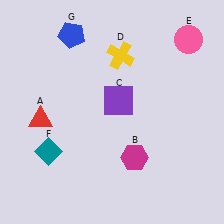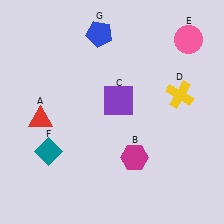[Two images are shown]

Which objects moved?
The objects that moved are: the yellow cross (D), the blue pentagon (G).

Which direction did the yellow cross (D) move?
The yellow cross (D) moved right.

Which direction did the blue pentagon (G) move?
The blue pentagon (G) moved right.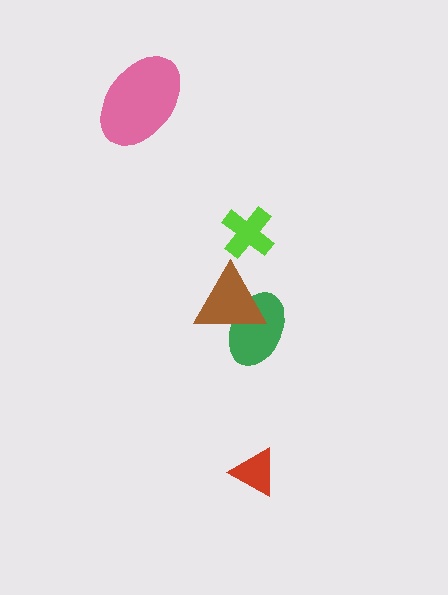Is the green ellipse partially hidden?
Yes, it is partially covered by another shape.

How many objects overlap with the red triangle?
0 objects overlap with the red triangle.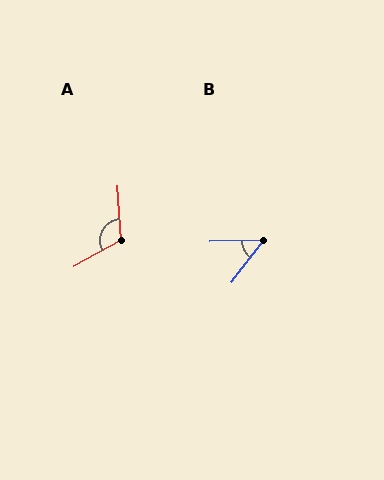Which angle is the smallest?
B, at approximately 51 degrees.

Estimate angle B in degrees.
Approximately 51 degrees.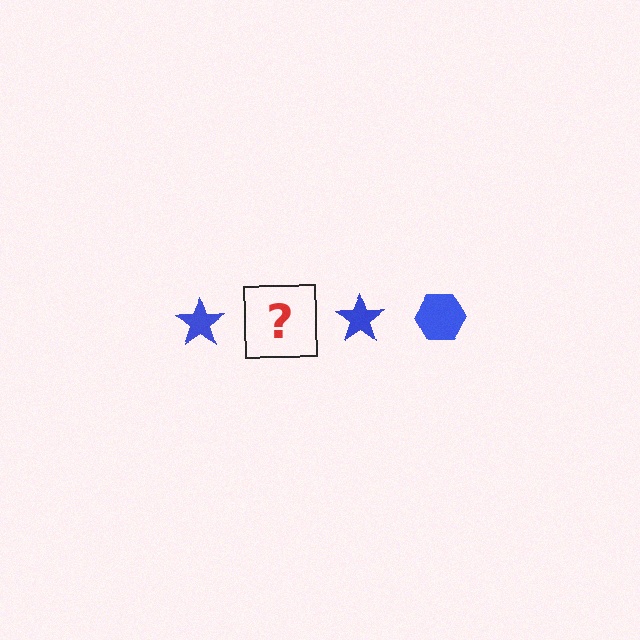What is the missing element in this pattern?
The missing element is a blue hexagon.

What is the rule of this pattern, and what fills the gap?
The rule is that the pattern cycles through star, hexagon shapes in blue. The gap should be filled with a blue hexagon.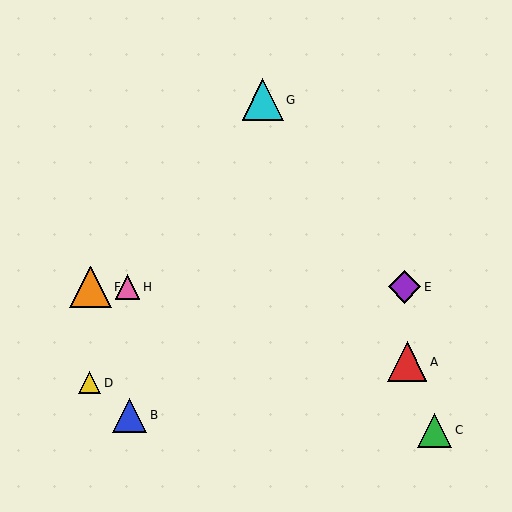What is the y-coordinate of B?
Object B is at y≈415.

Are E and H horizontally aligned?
Yes, both are at y≈287.